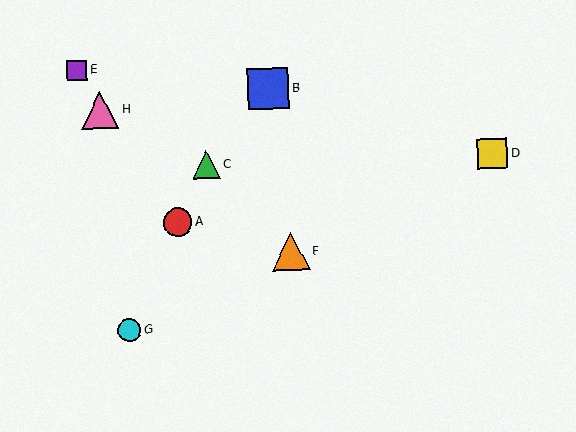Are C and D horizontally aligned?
Yes, both are at y≈165.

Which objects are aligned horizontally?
Objects C, D are aligned horizontally.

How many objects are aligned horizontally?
2 objects (C, D) are aligned horizontally.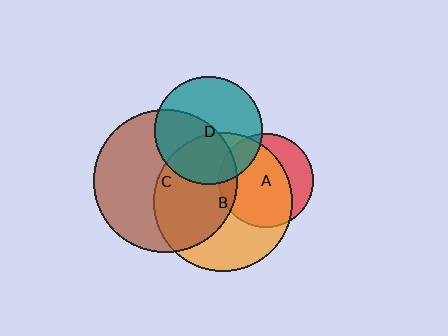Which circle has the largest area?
Circle C (brown).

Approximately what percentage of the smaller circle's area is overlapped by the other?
Approximately 15%.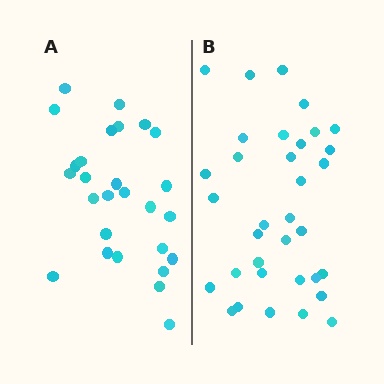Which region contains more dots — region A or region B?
Region B (the right region) has more dots.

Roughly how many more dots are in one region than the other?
Region B has roughly 8 or so more dots than region A.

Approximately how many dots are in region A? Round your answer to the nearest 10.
About 30 dots. (The exact count is 27, which rounds to 30.)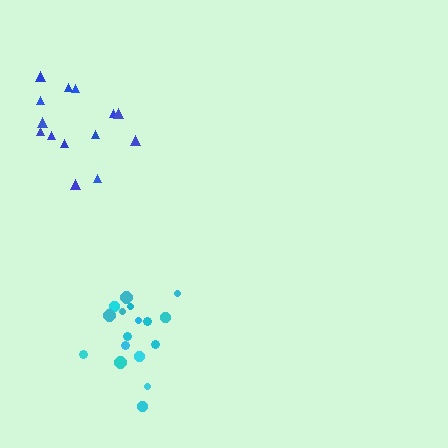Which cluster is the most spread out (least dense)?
Blue.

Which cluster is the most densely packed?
Cyan.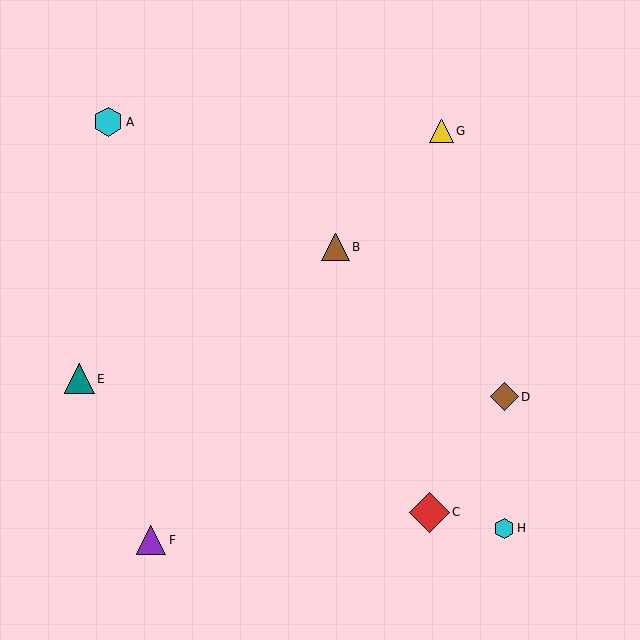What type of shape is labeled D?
Shape D is a brown diamond.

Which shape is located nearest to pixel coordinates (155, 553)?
The purple triangle (labeled F) at (151, 540) is nearest to that location.